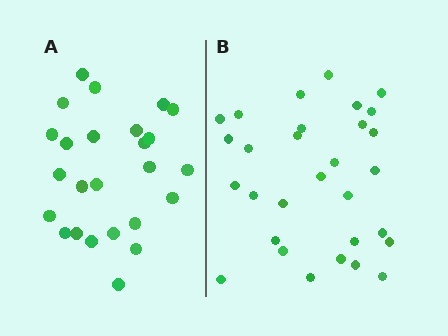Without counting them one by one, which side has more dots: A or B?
Region B (the right region) has more dots.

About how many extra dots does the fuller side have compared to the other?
Region B has about 5 more dots than region A.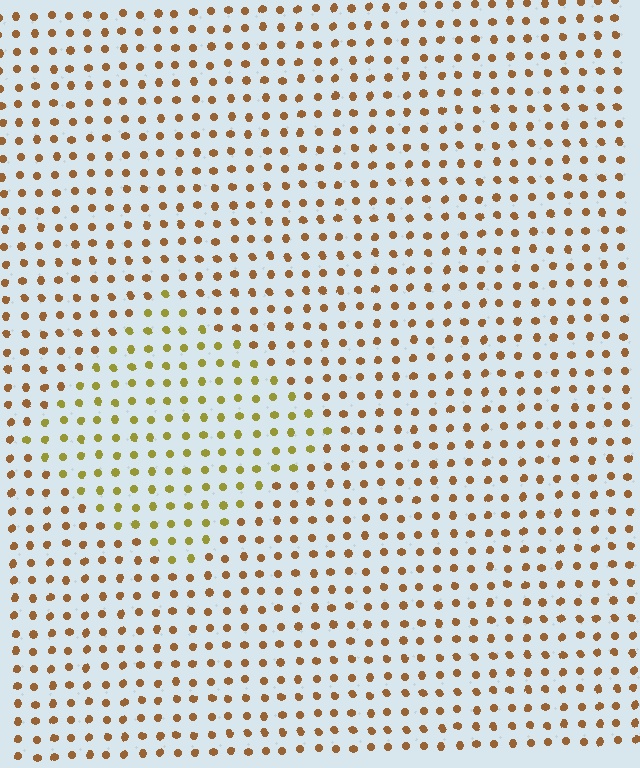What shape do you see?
I see a diamond.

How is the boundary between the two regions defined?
The boundary is defined purely by a slight shift in hue (about 34 degrees). Spacing, size, and orientation are identical on both sides.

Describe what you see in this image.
The image is filled with small brown elements in a uniform arrangement. A diamond-shaped region is visible where the elements are tinted to a slightly different hue, forming a subtle color boundary.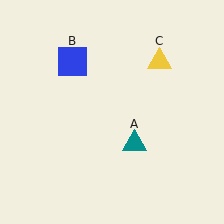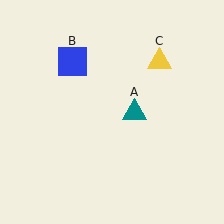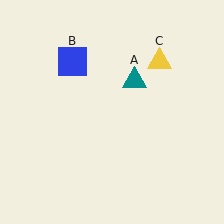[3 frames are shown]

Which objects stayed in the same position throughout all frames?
Blue square (object B) and yellow triangle (object C) remained stationary.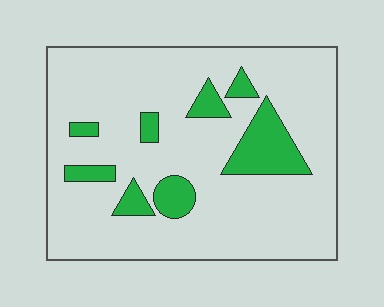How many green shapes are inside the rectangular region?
8.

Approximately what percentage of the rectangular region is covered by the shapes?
Approximately 15%.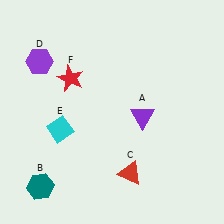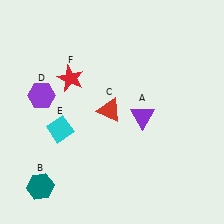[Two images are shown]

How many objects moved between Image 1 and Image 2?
2 objects moved between the two images.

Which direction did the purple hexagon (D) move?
The purple hexagon (D) moved down.